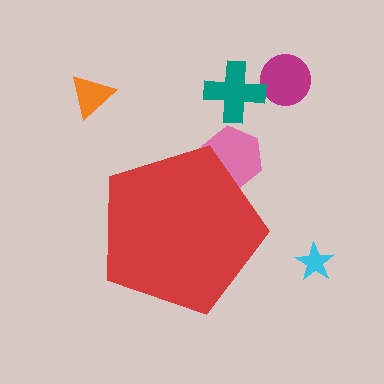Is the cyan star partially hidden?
No, the cyan star is fully visible.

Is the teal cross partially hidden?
No, the teal cross is fully visible.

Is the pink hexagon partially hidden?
Yes, the pink hexagon is partially hidden behind the red pentagon.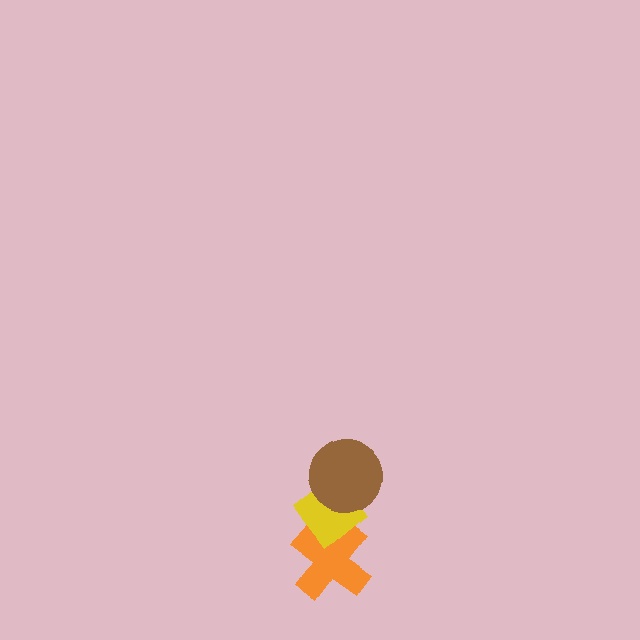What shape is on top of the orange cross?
The yellow diamond is on top of the orange cross.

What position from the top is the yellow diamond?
The yellow diamond is 2nd from the top.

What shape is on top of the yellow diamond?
The brown circle is on top of the yellow diamond.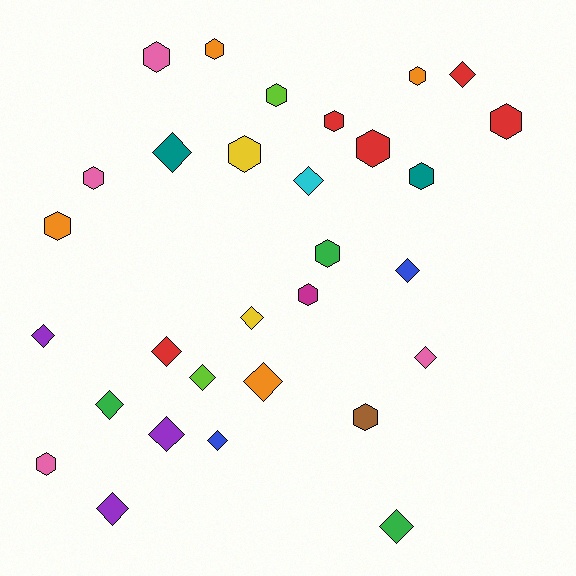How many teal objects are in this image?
There are 2 teal objects.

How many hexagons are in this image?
There are 15 hexagons.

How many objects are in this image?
There are 30 objects.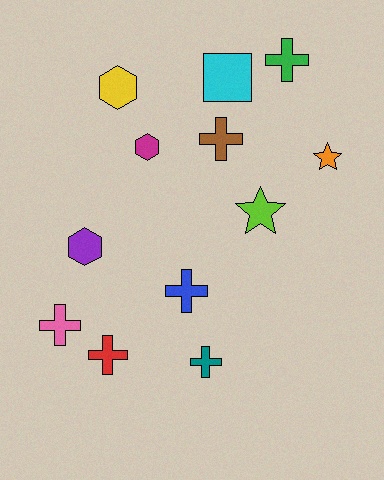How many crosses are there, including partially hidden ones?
There are 6 crosses.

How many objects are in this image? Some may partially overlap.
There are 12 objects.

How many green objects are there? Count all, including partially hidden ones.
There is 1 green object.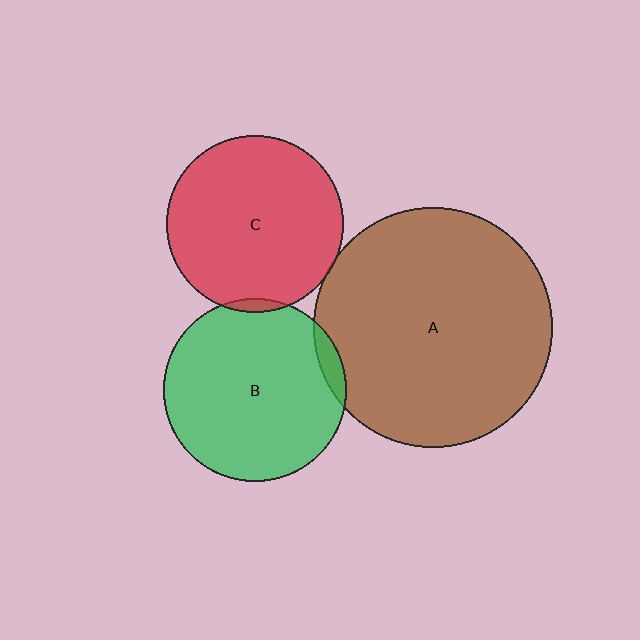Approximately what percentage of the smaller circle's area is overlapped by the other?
Approximately 5%.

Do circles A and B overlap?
Yes.